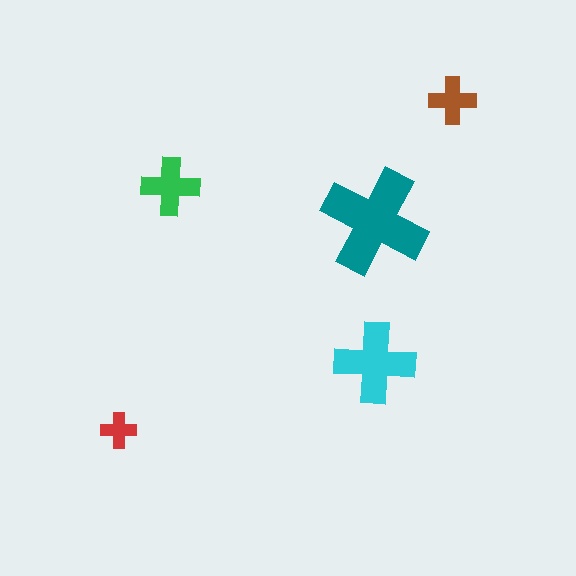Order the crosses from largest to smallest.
the teal one, the cyan one, the green one, the brown one, the red one.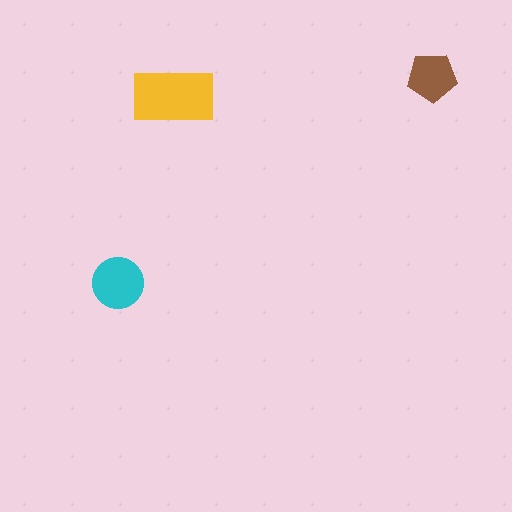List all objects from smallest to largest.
The brown pentagon, the cyan circle, the yellow rectangle.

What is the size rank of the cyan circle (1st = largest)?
2nd.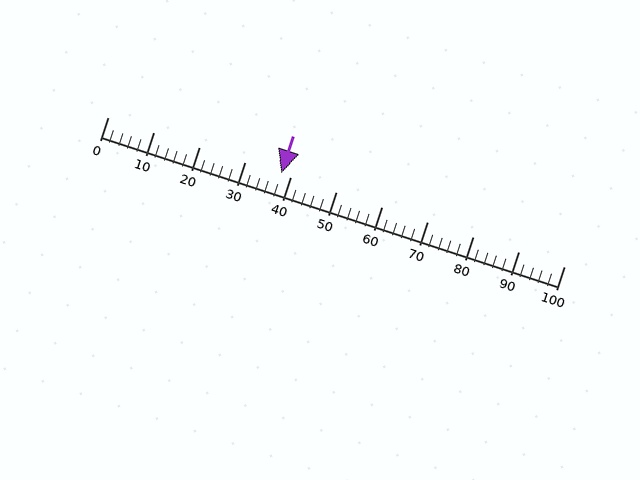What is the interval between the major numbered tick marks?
The major tick marks are spaced 10 units apart.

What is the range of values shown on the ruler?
The ruler shows values from 0 to 100.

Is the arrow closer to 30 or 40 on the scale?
The arrow is closer to 40.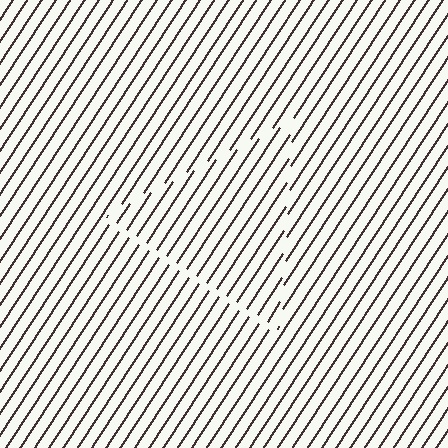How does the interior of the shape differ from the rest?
The interior of the shape contains the same grating, shifted by half a period — the contour is defined by the phase discontinuity where line-ends from the inner and outer gratings abut.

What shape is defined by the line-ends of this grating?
An illusory triangle. The interior of the shape contains the same grating, shifted by half a period — the contour is defined by the phase discontinuity where line-ends from the inner and outer gratings abut.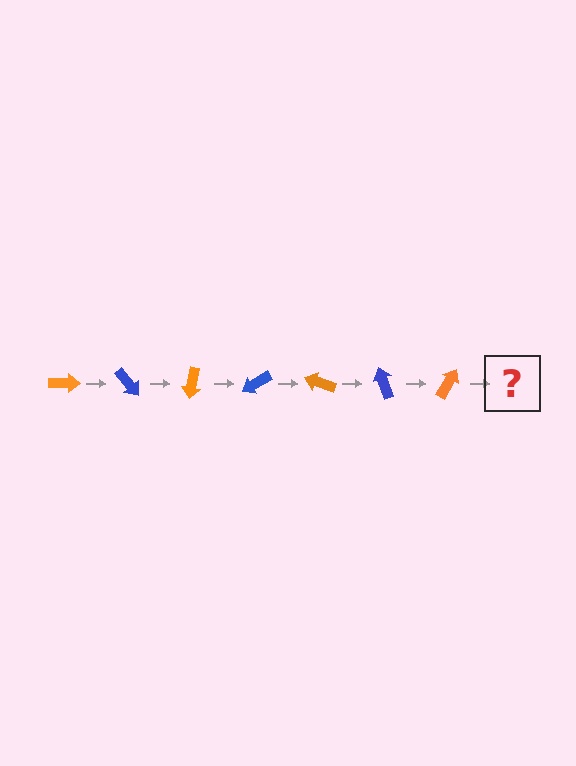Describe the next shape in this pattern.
It should be a blue arrow, rotated 350 degrees from the start.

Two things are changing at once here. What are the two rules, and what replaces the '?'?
The two rules are that it rotates 50 degrees each step and the color cycles through orange and blue. The '?' should be a blue arrow, rotated 350 degrees from the start.